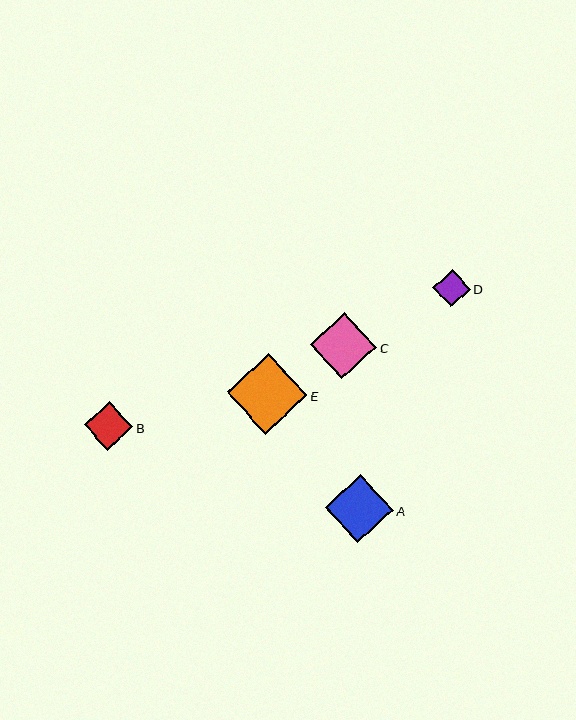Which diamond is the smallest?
Diamond D is the smallest with a size of approximately 38 pixels.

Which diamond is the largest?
Diamond E is the largest with a size of approximately 81 pixels.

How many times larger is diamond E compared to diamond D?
Diamond E is approximately 2.1 times the size of diamond D.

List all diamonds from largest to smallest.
From largest to smallest: E, A, C, B, D.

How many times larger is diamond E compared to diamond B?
Diamond E is approximately 1.7 times the size of diamond B.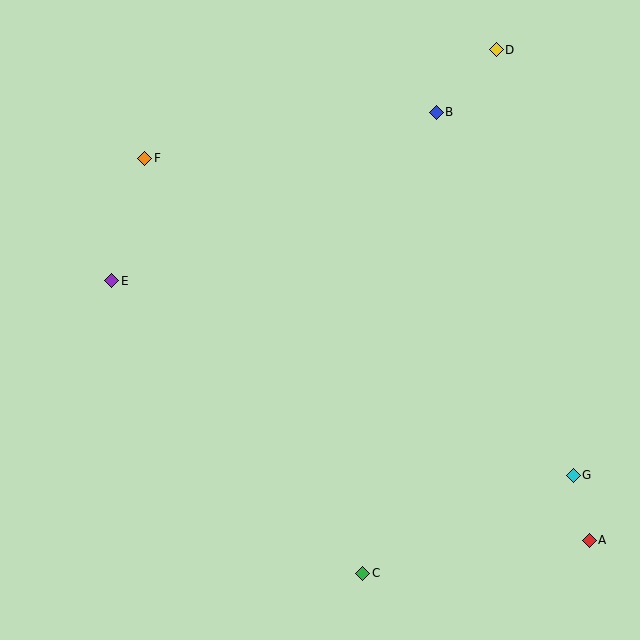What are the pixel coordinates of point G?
Point G is at (573, 475).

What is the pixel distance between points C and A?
The distance between C and A is 229 pixels.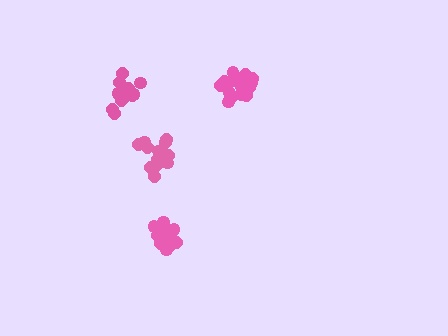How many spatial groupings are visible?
There are 4 spatial groupings.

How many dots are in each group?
Group 1: 12 dots, Group 2: 18 dots, Group 3: 16 dots, Group 4: 17 dots (63 total).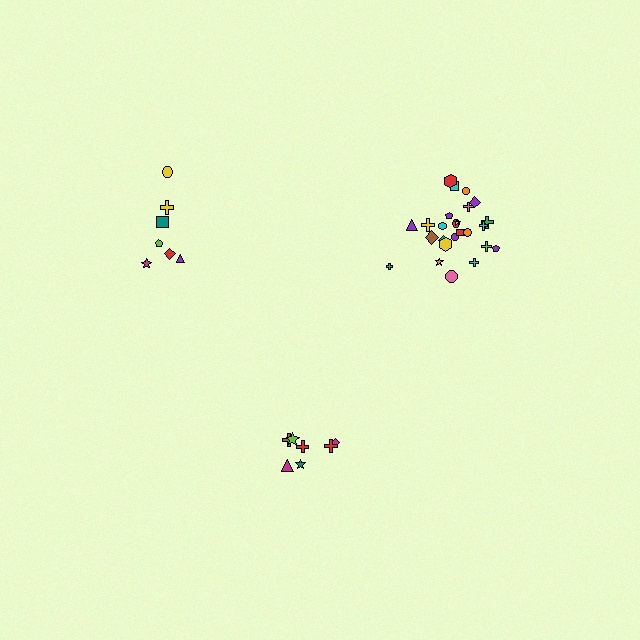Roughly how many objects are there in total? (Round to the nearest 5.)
Roughly 40 objects in total.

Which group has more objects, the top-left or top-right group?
The top-right group.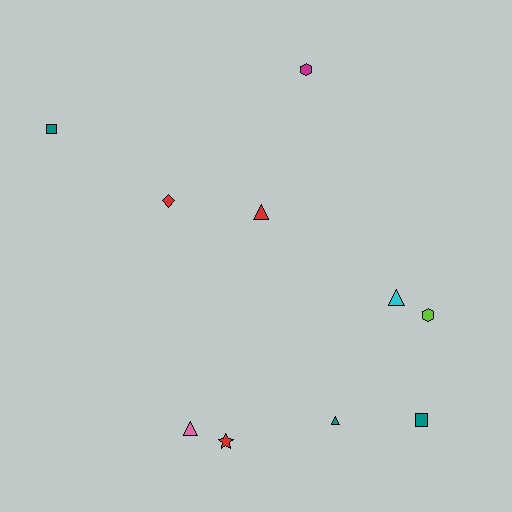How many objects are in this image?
There are 10 objects.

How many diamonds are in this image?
There is 1 diamond.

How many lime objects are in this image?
There is 1 lime object.